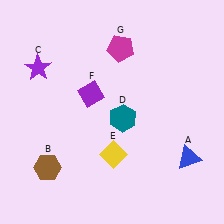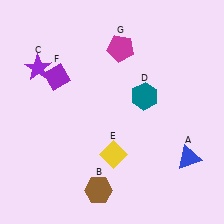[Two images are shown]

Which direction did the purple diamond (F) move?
The purple diamond (F) moved left.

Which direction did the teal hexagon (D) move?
The teal hexagon (D) moved up.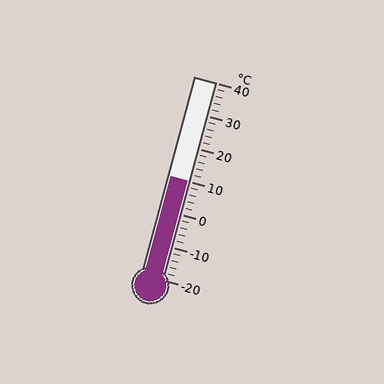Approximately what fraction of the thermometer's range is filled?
The thermometer is filled to approximately 50% of its range.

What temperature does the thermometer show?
The thermometer shows approximately 10°C.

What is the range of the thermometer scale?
The thermometer scale ranges from -20°C to 40°C.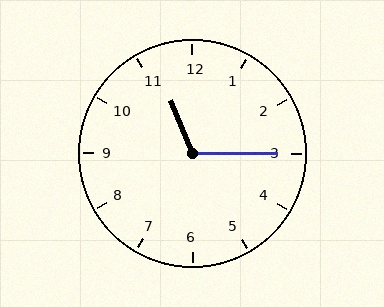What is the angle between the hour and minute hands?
Approximately 112 degrees.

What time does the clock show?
11:15.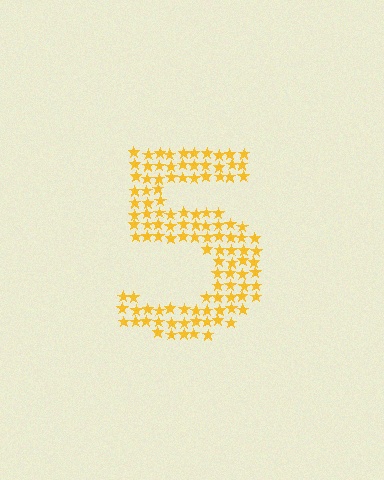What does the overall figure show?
The overall figure shows the digit 5.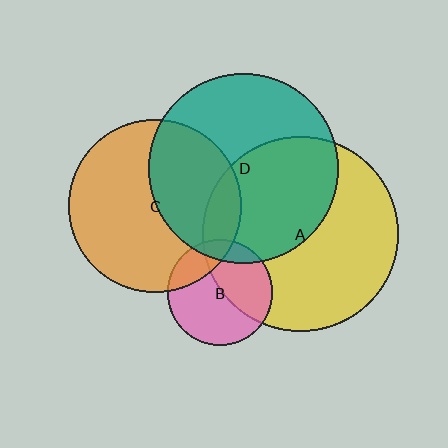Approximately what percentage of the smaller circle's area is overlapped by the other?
Approximately 45%.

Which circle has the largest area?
Circle A (yellow).